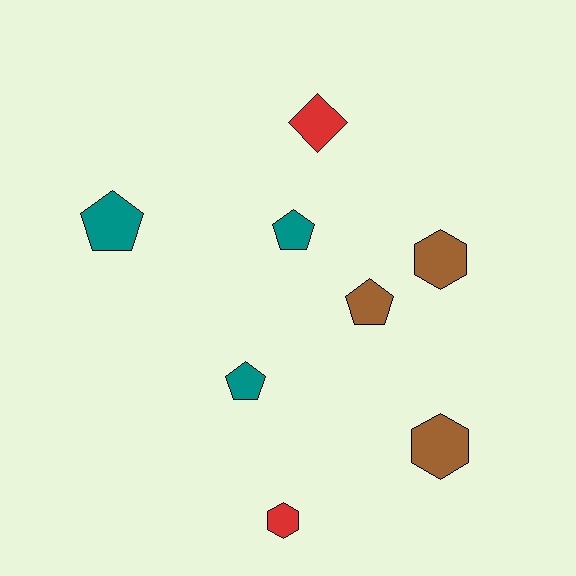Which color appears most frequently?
Teal, with 3 objects.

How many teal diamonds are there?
There are no teal diamonds.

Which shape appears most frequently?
Pentagon, with 4 objects.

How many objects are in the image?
There are 8 objects.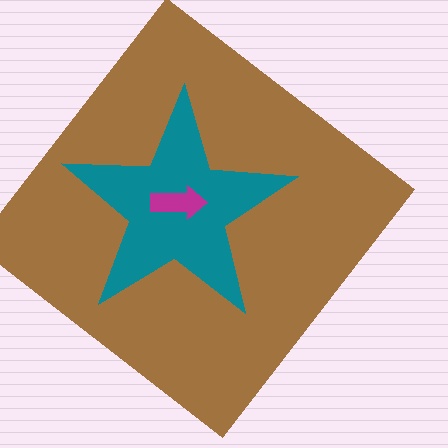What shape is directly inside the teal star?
The magenta arrow.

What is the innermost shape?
The magenta arrow.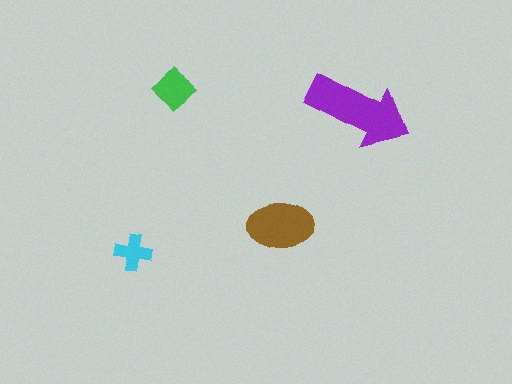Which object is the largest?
The purple arrow.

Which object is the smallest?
The cyan cross.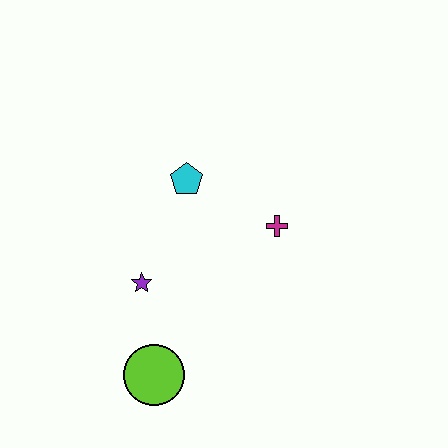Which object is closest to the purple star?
The lime circle is closest to the purple star.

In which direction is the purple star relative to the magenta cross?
The purple star is to the left of the magenta cross.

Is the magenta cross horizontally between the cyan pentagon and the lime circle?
No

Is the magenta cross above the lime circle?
Yes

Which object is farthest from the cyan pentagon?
The lime circle is farthest from the cyan pentagon.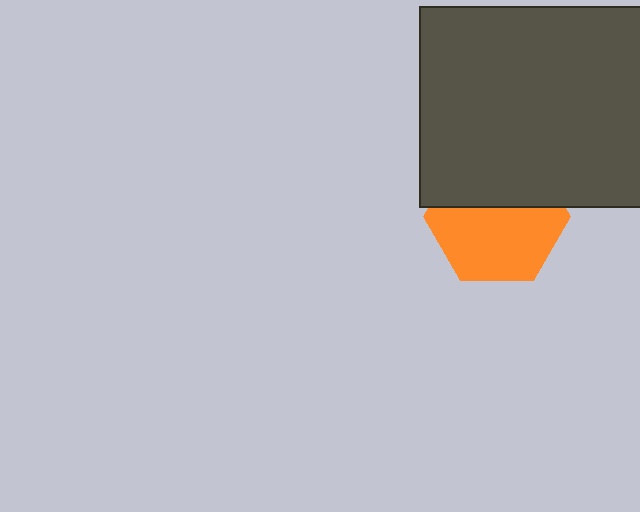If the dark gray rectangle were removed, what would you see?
You would see the complete orange hexagon.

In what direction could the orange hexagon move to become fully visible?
The orange hexagon could move down. That would shift it out from behind the dark gray rectangle entirely.